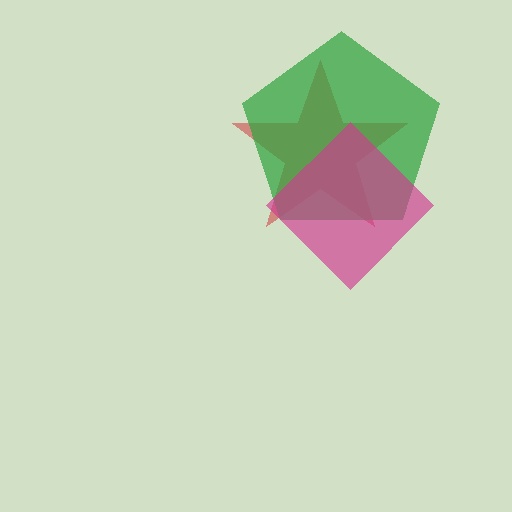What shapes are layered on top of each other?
The layered shapes are: a red star, a green pentagon, a magenta diamond.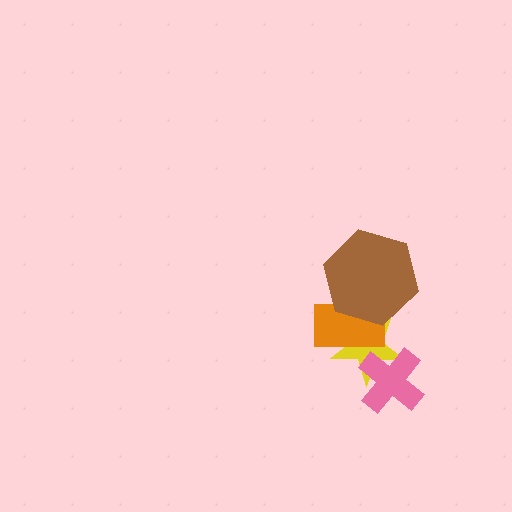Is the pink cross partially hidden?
No, no other shape covers it.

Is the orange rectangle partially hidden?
Yes, it is partially covered by another shape.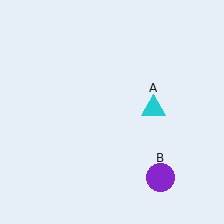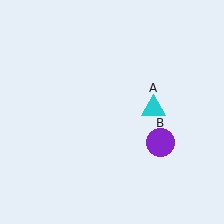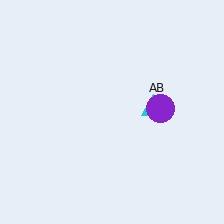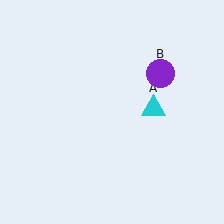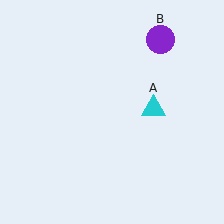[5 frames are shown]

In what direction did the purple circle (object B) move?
The purple circle (object B) moved up.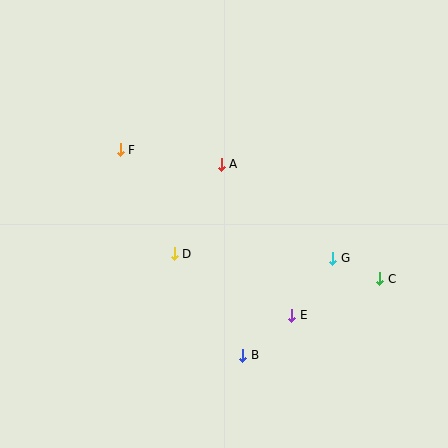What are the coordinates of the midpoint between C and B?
The midpoint between C and B is at (311, 317).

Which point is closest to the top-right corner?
Point A is closest to the top-right corner.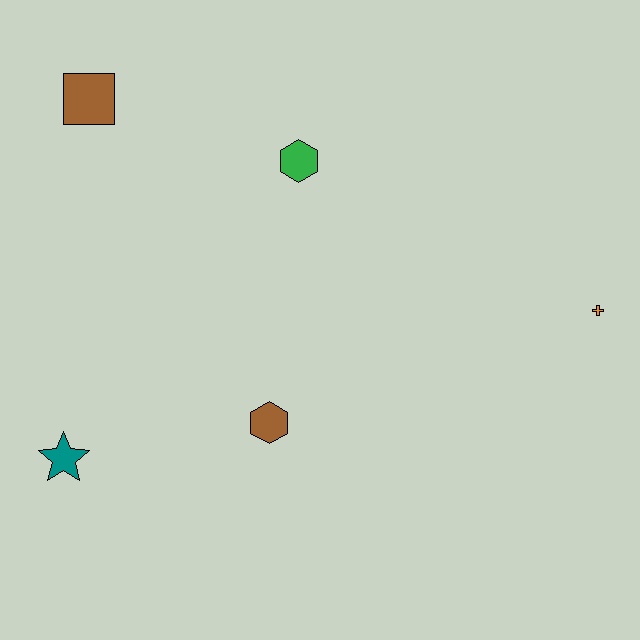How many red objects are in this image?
There are no red objects.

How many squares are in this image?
There is 1 square.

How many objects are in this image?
There are 5 objects.